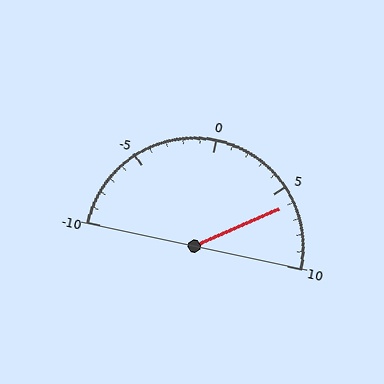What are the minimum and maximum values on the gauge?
The gauge ranges from -10 to 10.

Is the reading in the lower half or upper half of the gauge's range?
The reading is in the upper half of the range (-10 to 10).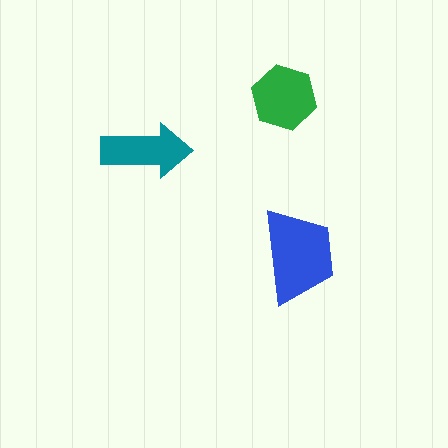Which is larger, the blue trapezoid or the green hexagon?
The blue trapezoid.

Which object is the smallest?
The teal arrow.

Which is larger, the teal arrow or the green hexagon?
The green hexagon.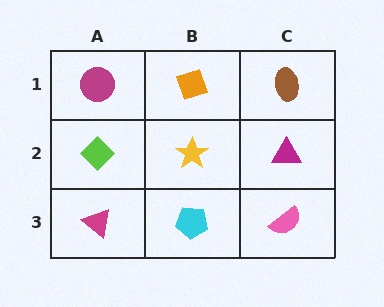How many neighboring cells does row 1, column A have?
2.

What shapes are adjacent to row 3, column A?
A lime diamond (row 2, column A), a cyan pentagon (row 3, column B).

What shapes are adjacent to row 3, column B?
A yellow star (row 2, column B), a magenta triangle (row 3, column A), a pink semicircle (row 3, column C).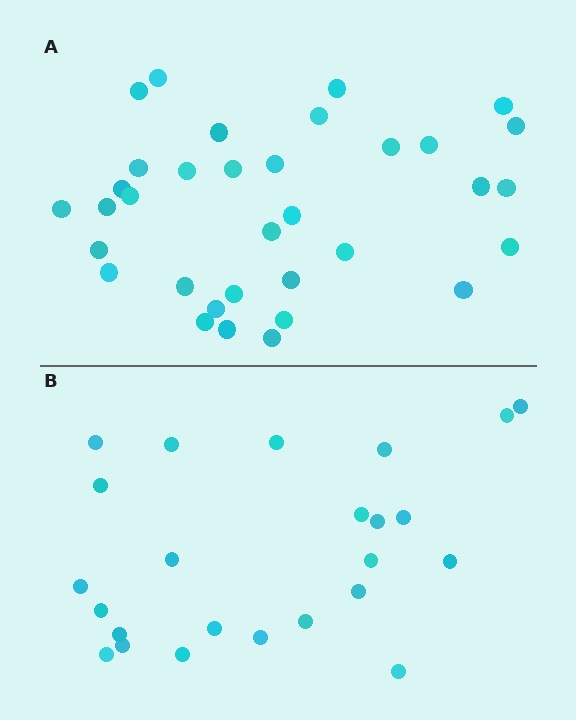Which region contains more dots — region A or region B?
Region A (the top region) has more dots.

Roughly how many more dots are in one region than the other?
Region A has roughly 10 or so more dots than region B.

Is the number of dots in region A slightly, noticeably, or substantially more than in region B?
Region A has noticeably more, but not dramatically so. The ratio is roughly 1.4 to 1.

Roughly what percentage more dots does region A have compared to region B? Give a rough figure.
About 40% more.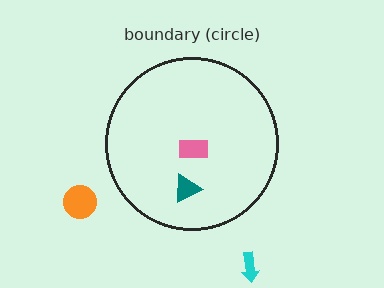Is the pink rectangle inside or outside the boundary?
Inside.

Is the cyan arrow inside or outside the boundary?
Outside.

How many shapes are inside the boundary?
2 inside, 2 outside.